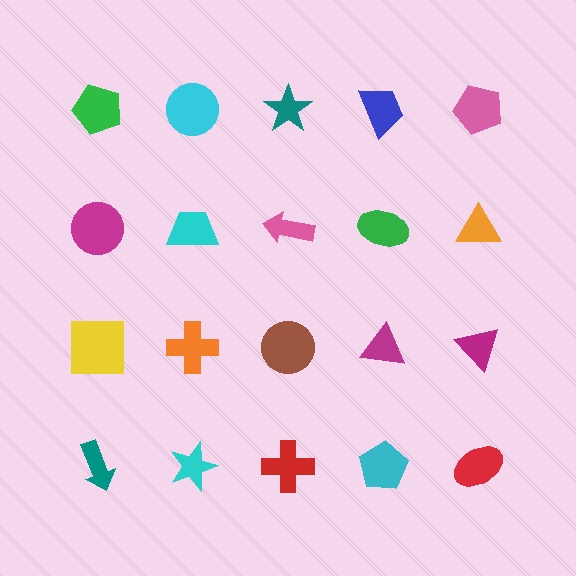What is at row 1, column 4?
A blue trapezoid.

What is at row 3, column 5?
A magenta triangle.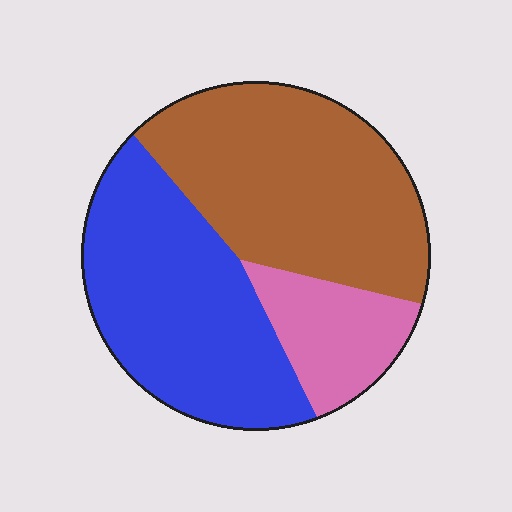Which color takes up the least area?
Pink, at roughly 15%.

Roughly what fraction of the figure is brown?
Brown takes up between a quarter and a half of the figure.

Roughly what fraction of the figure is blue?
Blue takes up about two fifths (2/5) of the figure.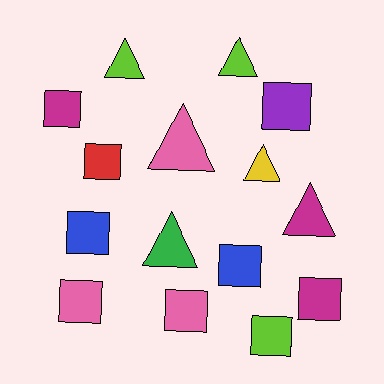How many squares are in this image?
There are 9 squares.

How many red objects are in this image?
There is 1 red object.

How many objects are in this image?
There are 15 objects.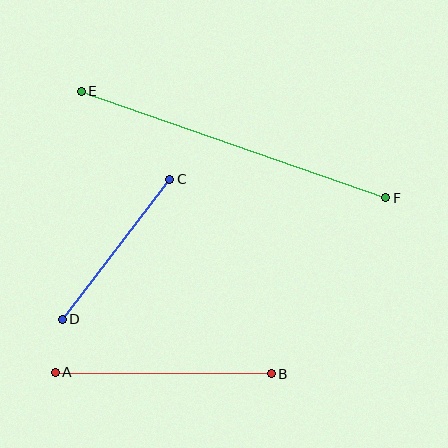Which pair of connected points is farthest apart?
Points E and F are farthest apart.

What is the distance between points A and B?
The distance is approximately 216 pixels.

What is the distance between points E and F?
The distance is approximately 323 pixels.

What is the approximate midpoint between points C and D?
The midpoint is at approximately (116, 249) pixels.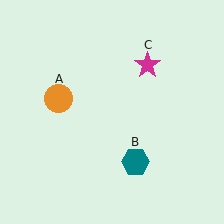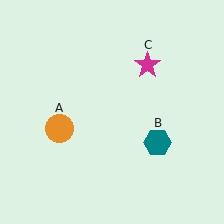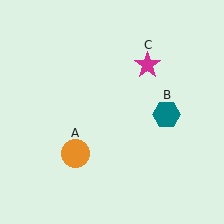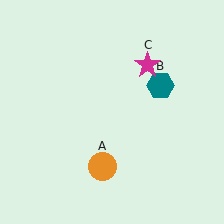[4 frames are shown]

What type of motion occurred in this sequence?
The orange circle (object A), teal hexagon (object B) rotated counterclockwise around the center of the scene.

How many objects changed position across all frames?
2 objects changed position: orange circle (object A), teal hexagon (object B).